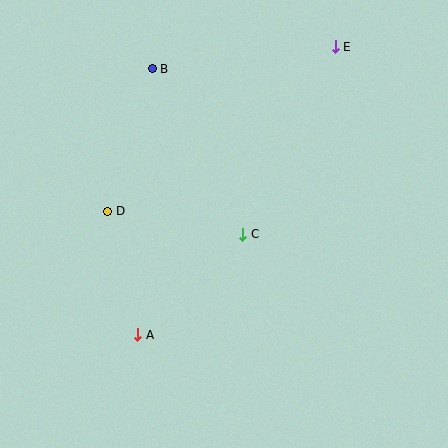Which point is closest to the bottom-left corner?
Point A is closest to the bottom-left corner.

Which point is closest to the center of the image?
Point C at (243, 234) is closest to the center.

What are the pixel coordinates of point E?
Point E is at (335, 47).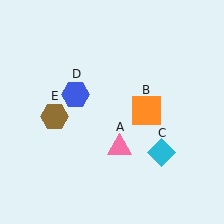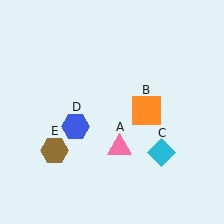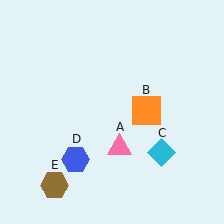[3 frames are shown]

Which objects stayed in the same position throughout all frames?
Pink triangle (object A) and orange square (object B) and cyan diamond (object C) remained stationary.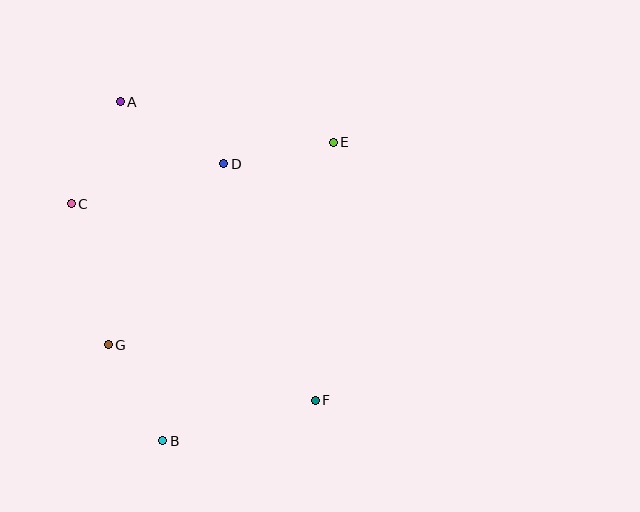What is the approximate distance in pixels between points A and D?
The distance between A and D is approximately 120 pixels.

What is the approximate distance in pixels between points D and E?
The distance between D and E is approximately 112 pixels.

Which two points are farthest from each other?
Points A and F are farthest from each other.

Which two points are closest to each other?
Points B and G are closest to each other.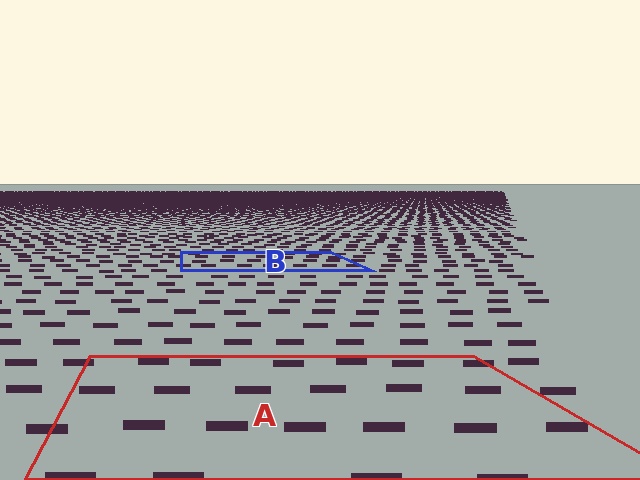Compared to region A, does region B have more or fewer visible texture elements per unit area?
Region B has more texture elements per unit area — they are packed more densely because it is farther away.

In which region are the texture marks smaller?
The texture marks are smaller in region B, because it is farther away.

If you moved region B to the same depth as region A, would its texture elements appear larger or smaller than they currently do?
They would appear larger. At a closer depth, the same texture elements are projected at a bigger on-screen size.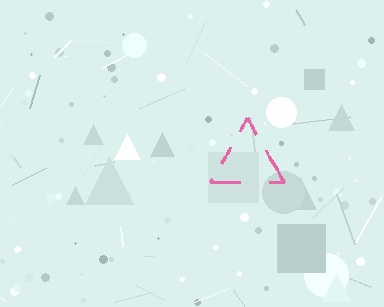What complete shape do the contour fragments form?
The contour fragments form a triangle.